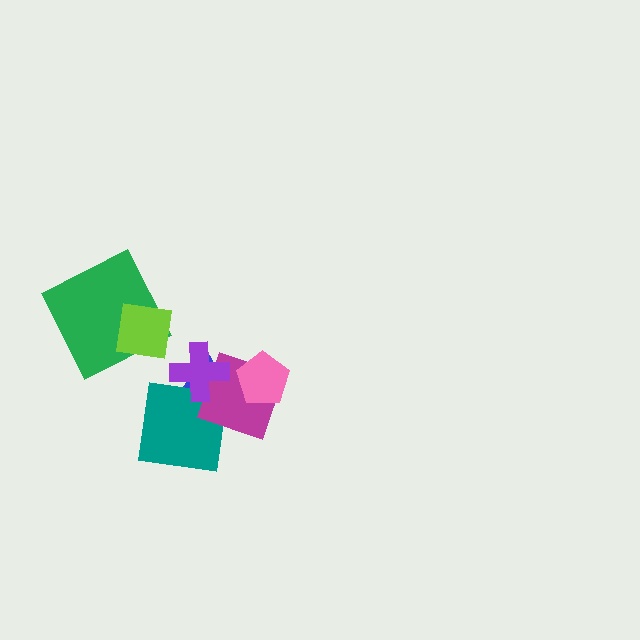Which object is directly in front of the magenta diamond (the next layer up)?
The pink pentagon is directly in front of the magenta diamond.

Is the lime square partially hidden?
No, no other shape covers it.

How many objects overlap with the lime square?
1 object overlaps with the lime square.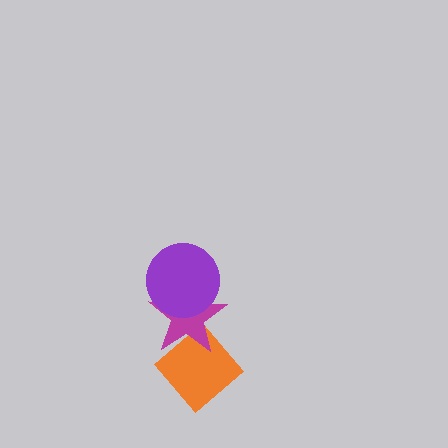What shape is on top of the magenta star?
The purple circle is on top of the magenta star.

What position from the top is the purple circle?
The purple circle is 1st from the top.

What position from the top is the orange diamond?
The orange diamond is 3rd from the top.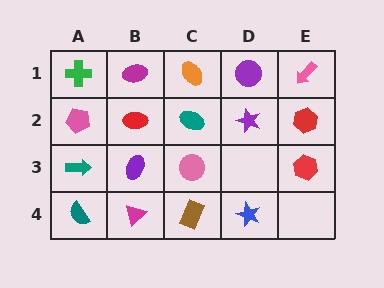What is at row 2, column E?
A red hexagon.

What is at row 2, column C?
A teal ellipse.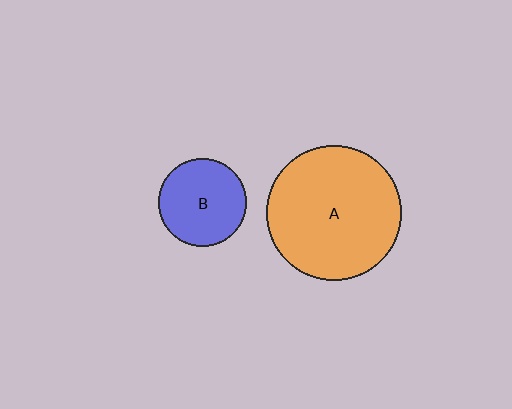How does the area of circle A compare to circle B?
Approximately 2.4 times.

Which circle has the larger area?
Circle A (orange).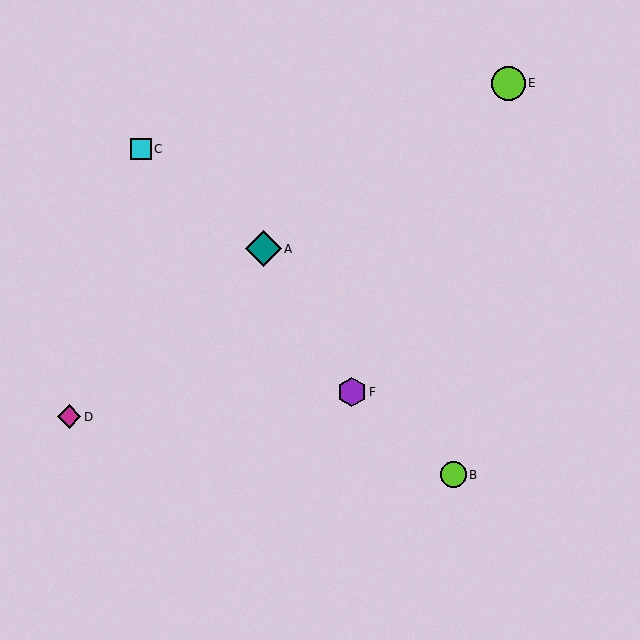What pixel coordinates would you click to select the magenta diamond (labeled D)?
Click at (69, 417) to select the magenta diamond D.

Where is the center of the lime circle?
The center of the lime circle is at (453, 475).